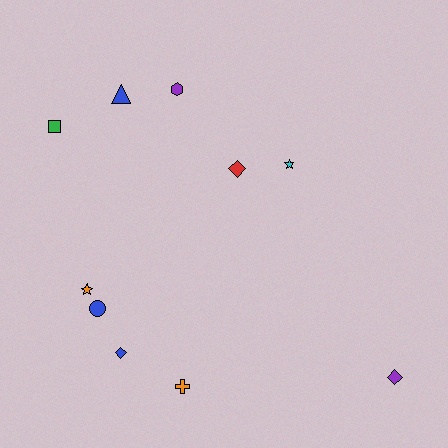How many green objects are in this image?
There is 1 green object.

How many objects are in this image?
There are 10 objects.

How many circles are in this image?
There is 1 circle.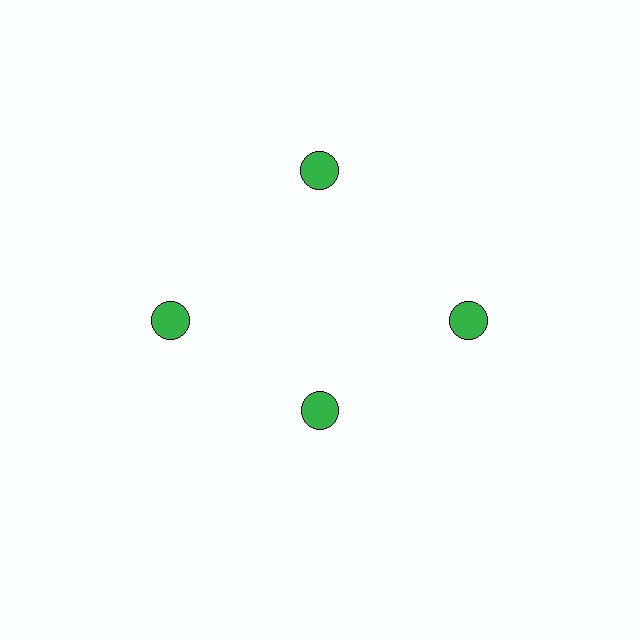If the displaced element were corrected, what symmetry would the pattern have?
It would have 4-fold rotational symmetry — the pattern would map onto itself every 90 degrees.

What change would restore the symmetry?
The symmetry would be restored by moving it outward, back onto the ring so that all 4 circles sit at equal angles and equal distance from the center.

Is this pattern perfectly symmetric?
No. The 4 green circles are arranged in a ring, but one element near the 6 o'clock position is pulled inward toward the center, breaking the 4-fold rotational symmetry.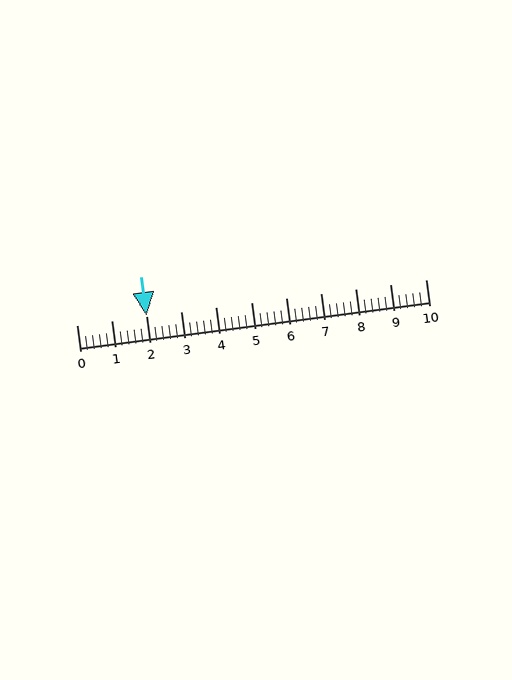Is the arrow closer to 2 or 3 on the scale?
The arrow is closer to 2.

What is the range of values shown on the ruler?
The ruler shows values from 0 to 10.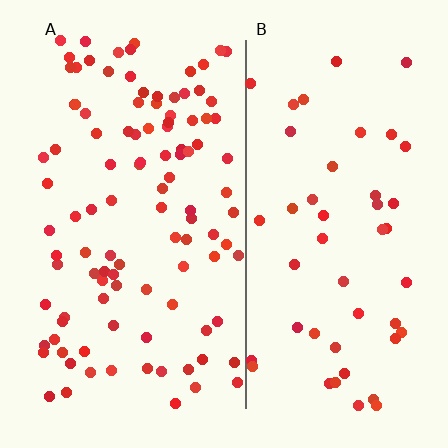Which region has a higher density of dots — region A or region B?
A (the left).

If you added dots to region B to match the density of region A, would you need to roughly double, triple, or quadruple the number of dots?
Approximately double.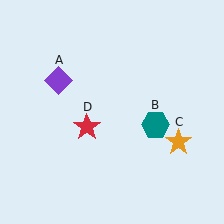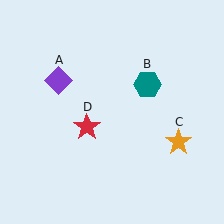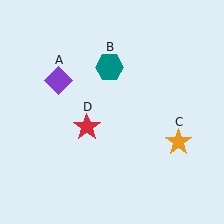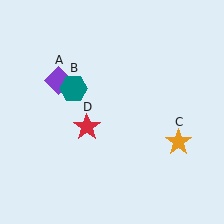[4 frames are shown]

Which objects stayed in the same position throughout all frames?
Purple diamond (object A) and orange star (object C) and red star (object D) remained stationary.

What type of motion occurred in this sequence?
The teal hexagon (object B) rotated counterclockwise around the center of the scene.